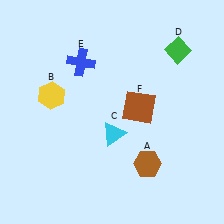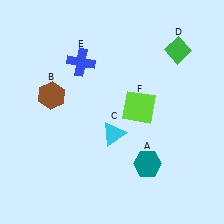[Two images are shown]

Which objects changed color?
A changed from brown to teal. B changed from yellow to brown. F changed from brown to lime.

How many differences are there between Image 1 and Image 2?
There are 3 differences between the two images.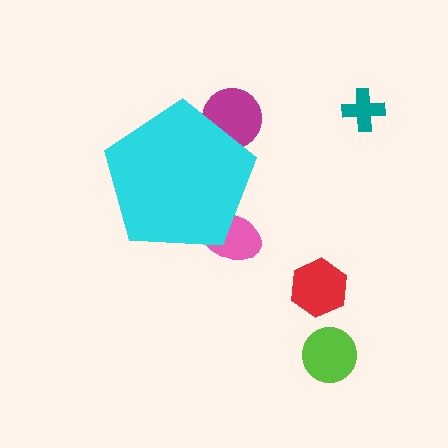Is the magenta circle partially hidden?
Yes, the magenta circle is partially hidden behind the cyan pentagon.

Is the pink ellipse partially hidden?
Yes, the pink ellipse is partially hidden behind the cyan pentagon.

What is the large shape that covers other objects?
A cyan pentagon.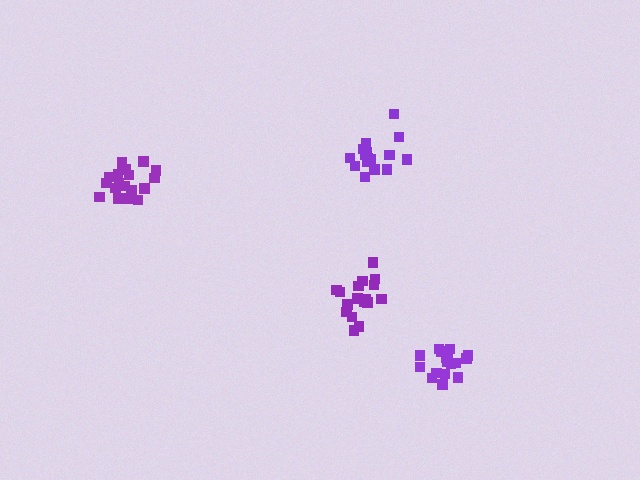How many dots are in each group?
Group 1: 16 dots, Group 2: 17 dots, Group 3: 19 dots, Group 4: 19 dots (71 total).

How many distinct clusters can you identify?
There are 4 distinct clusters.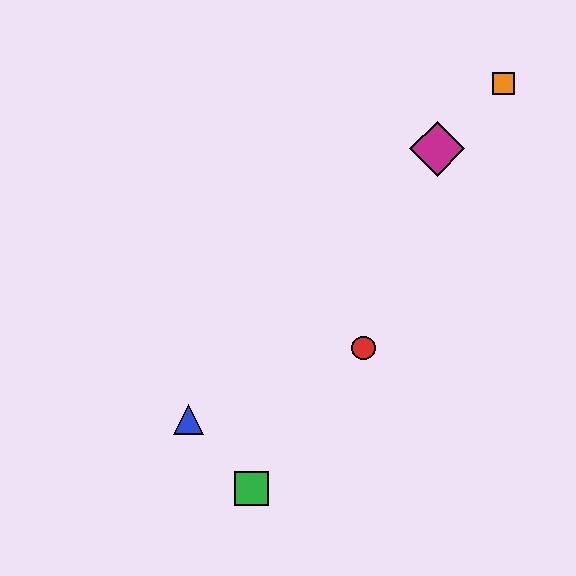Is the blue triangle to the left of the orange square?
Yes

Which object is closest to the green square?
The blue triangle is closest to the green square.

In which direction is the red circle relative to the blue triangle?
The red circle is to the right of the blue triangle.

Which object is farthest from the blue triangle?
The orange square is farthest from the blue triangle.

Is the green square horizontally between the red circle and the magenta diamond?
No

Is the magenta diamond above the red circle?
Yes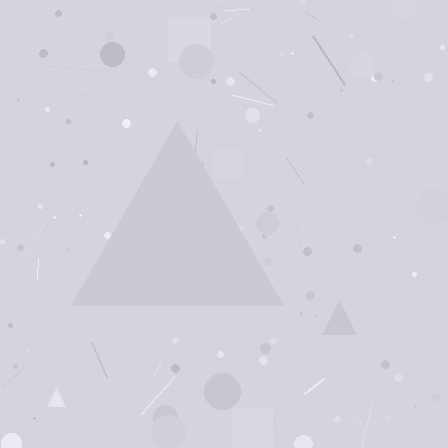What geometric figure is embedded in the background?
A triangle is embedded in the background.